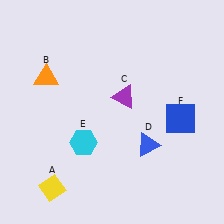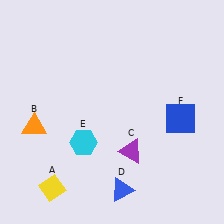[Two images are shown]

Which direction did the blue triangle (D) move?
The blue triangle (D) moved down.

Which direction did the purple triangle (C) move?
The purple triangle (C) moved down.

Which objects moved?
The objects that moved are: the orange triangle (B), the purple triangle (C), the blue triangle (D).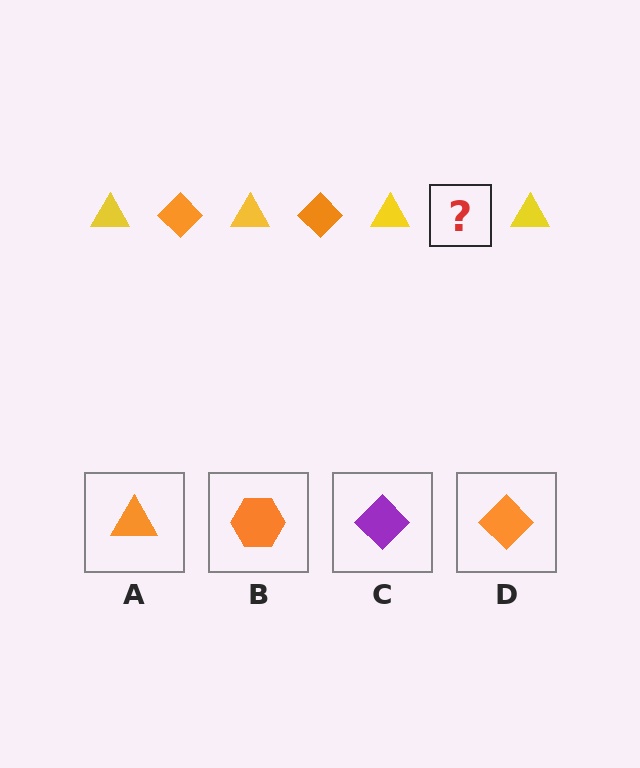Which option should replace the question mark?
Option D.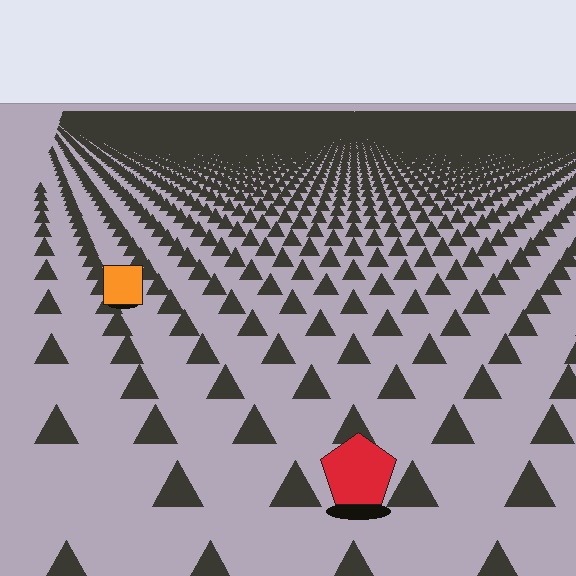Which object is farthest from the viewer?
The orange square is farthest from the viewer. It appears smaller and the ground texture around it is denser.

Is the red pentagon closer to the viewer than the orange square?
Yes. The red pentagon is closer — you can tell from the texture gradient: the ground texture is coarser near it.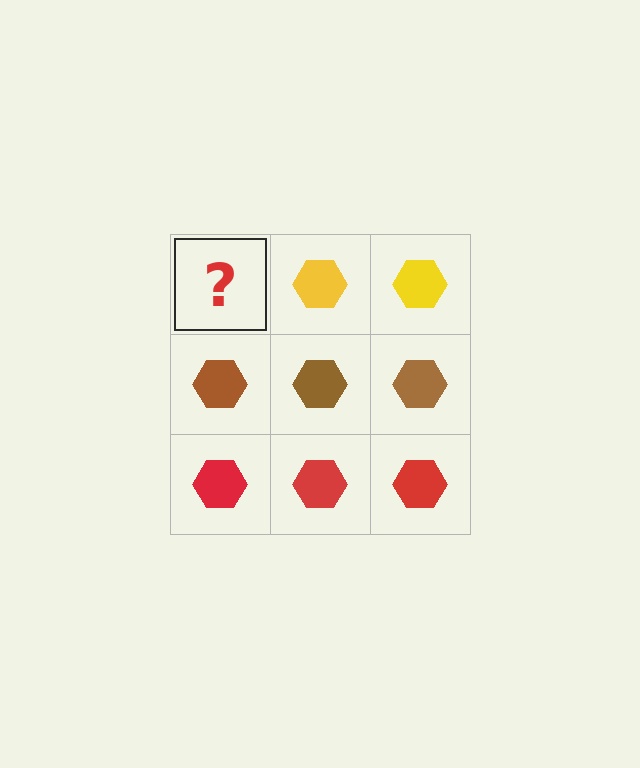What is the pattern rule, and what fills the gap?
The rule is that each row has a consistent color. The gap should be filled with a yellow hexagon.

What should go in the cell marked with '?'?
The missing cell should contain a yellow hexagon.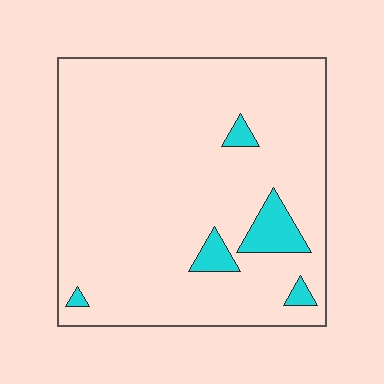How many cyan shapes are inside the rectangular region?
5.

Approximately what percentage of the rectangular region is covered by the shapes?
Approximately 5%.